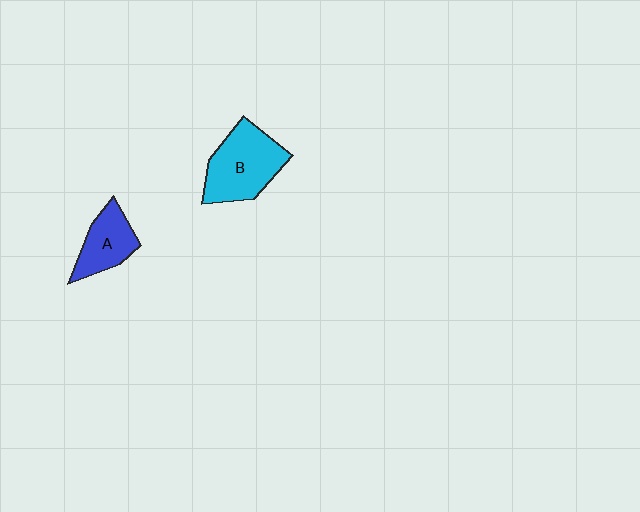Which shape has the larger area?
Shape B (cyan).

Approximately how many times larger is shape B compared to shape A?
Approximately 1.6 times.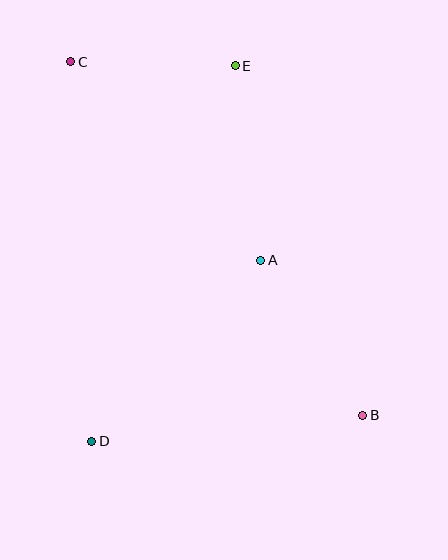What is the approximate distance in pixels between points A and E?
The distance between A and E is approximately 197 pixels.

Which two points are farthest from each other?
Points B and C are farthest from each other.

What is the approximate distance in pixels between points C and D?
The distance between C and D is approximately 380 pixels.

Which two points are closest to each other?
Points C and E are closest to each other.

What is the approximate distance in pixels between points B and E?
The distance between B and E is approximately 372 pixels.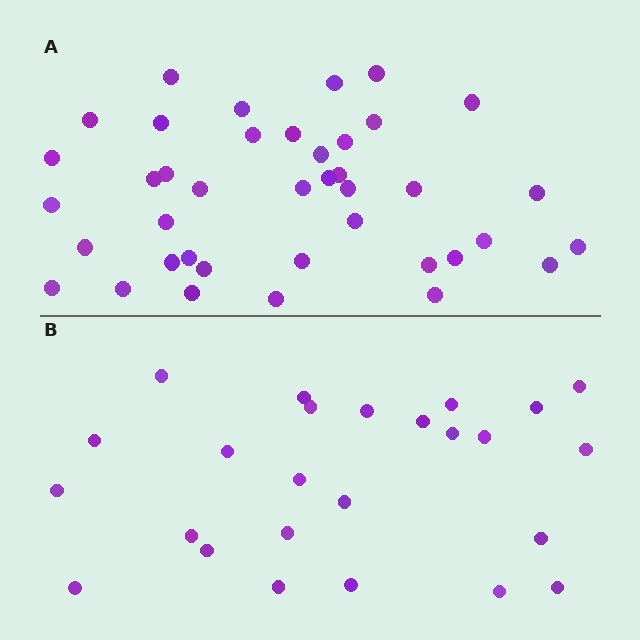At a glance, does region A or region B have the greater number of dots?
Region A (the top region) has more dots.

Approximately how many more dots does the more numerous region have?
Region A has approximately 15 more dots than region B.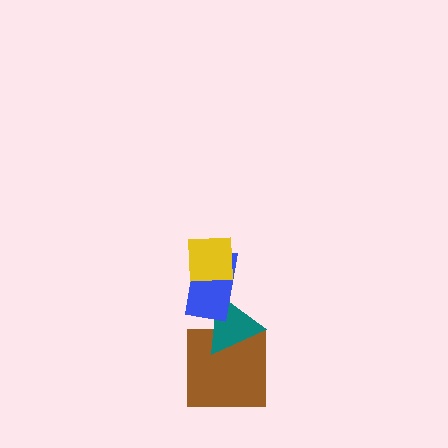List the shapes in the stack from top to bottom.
From top to bottom: the yellow square, the blue rectangle, the teal triangle, the brown square.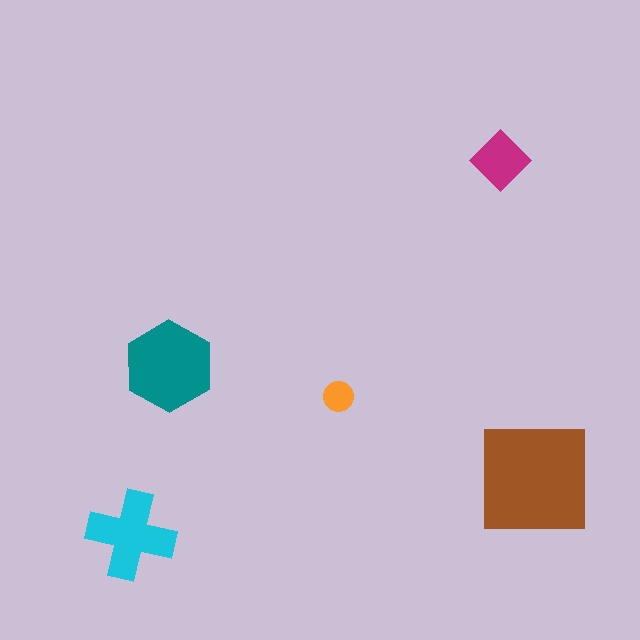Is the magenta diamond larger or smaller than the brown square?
Smaller.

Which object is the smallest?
The orange circle.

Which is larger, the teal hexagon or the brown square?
The brown square.